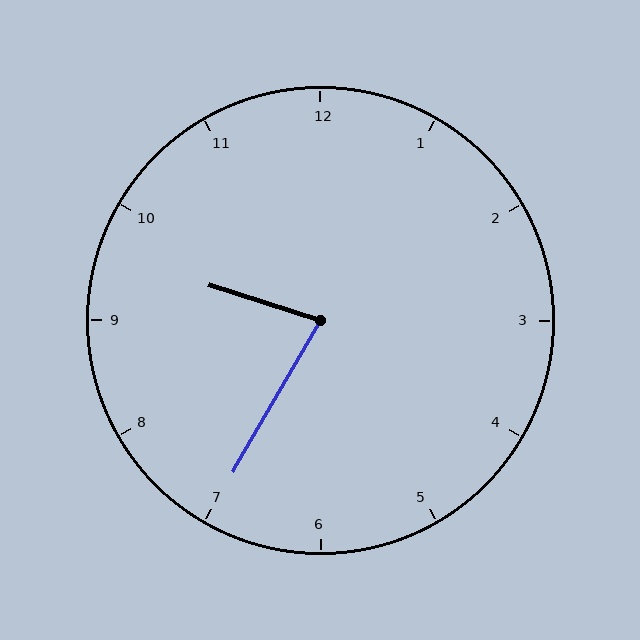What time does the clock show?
9:35.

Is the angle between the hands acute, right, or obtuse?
It is acute.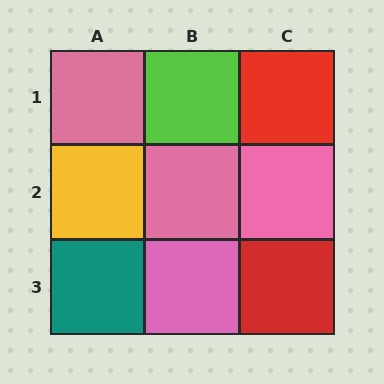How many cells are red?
2 cells are red.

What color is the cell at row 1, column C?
Red.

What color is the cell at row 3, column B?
Pink.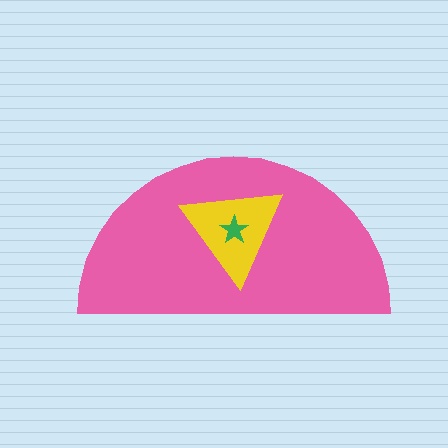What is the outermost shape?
The pink semicircle.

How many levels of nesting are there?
3.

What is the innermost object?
The green star.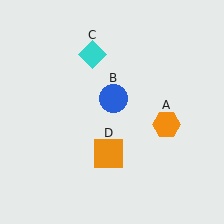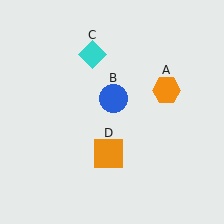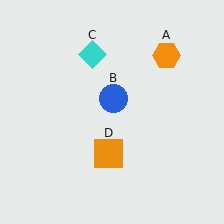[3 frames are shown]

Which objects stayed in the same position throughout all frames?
Blue circle (object B) and cyan diamond (object C) and orange square (object D) remained stationary.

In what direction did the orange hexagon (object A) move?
The orange hexagon (object A) moved up.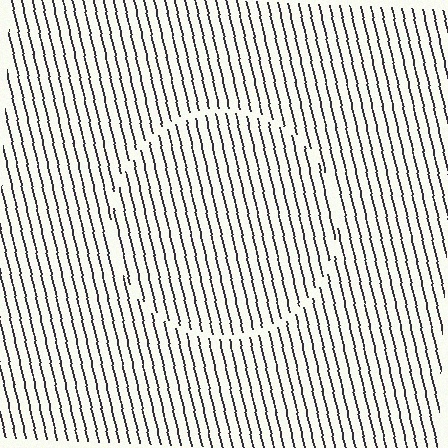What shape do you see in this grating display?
An illusory circle. The interior of the shape contains the same grating, shifted by half a period — the contour is defined by the phase discontinuity where line-ends from the inner and outer gratings abut.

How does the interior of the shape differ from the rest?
The interior of the shape contains the same grating, shifted by half a period — the contour is defined by the phase discontinuity where line-ends from the inner and outer gratings abut.